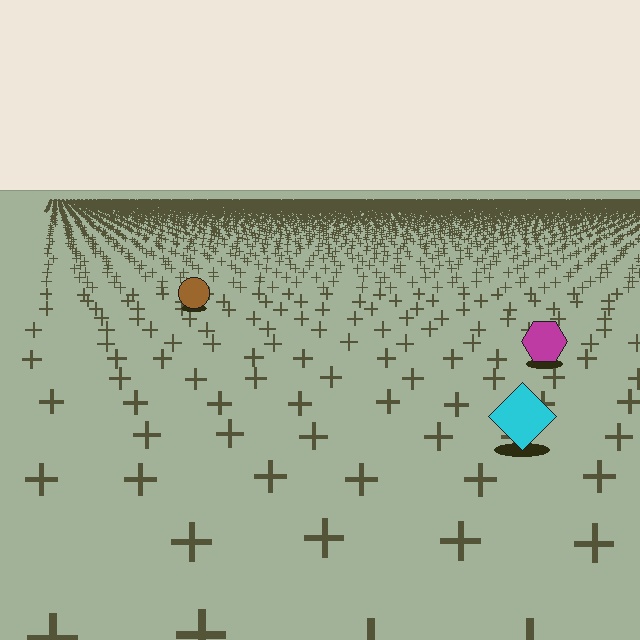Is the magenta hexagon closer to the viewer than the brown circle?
Yes. The magenta hexagon is closer — you can tell from the texture gradient: the ground texture is coarser near it.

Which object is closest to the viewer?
The cyan diamond is closest. The texture marks near it are larger and more spread out.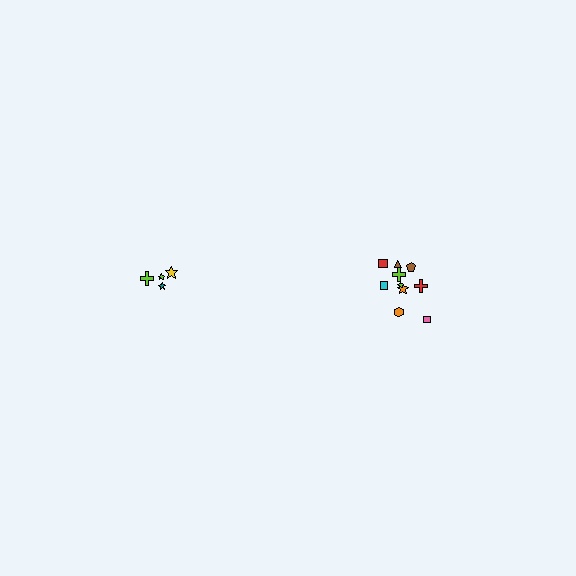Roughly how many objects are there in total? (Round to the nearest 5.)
Roughly 15 objects in total.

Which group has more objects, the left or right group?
The right group.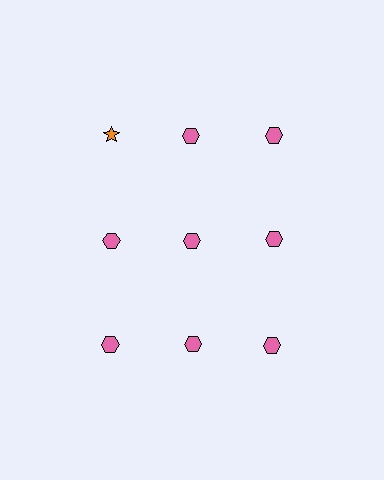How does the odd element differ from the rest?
It differs in both color (orange instead of pink) and shape (star instead of hexagon).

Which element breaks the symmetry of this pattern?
The orange star in the top row, leftmost column breaks the symmetry. All other shapes are pink hexagons.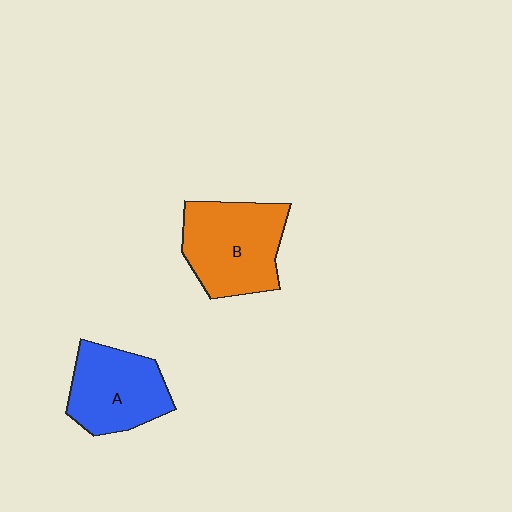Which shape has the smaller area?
Shape A (blue).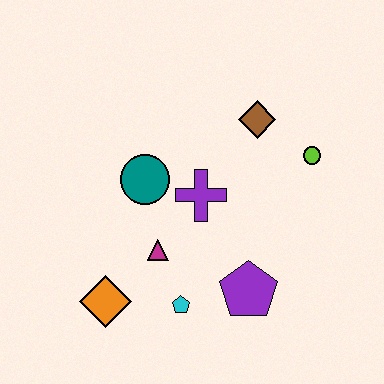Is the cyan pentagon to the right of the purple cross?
No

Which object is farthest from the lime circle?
The orange diamond is farthest from the lime circle.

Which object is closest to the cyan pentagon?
The magenta triangle is closest to the cyan pentagon.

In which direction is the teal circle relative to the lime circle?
The teal circle is to the left of the lime circle.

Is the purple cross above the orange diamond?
Yes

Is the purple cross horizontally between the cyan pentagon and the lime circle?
Yes